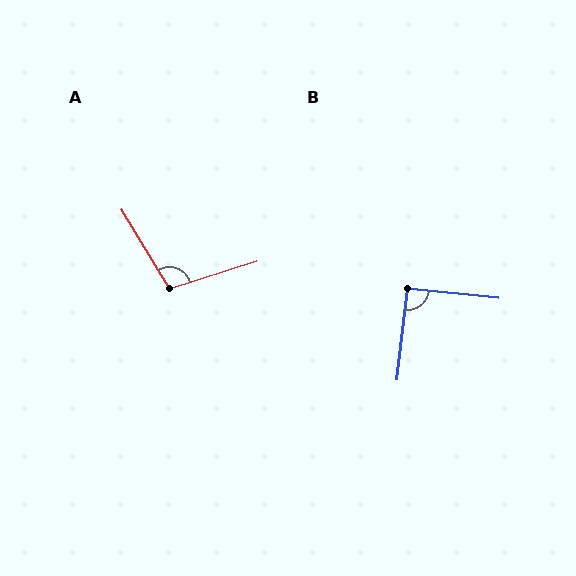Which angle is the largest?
A, at approximately 104 degrees.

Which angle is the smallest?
B, at approximately 91 degrees.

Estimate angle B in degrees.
Approximately 91 degrees.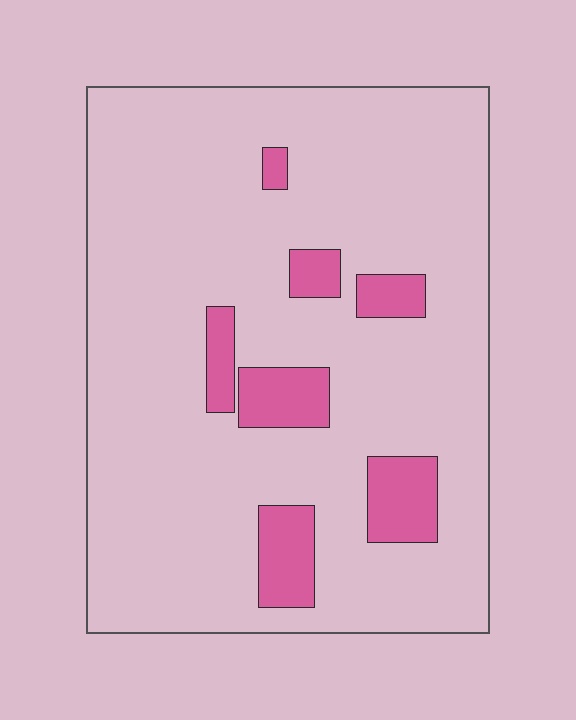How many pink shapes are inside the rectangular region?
7.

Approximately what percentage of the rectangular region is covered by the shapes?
Approximately 10%.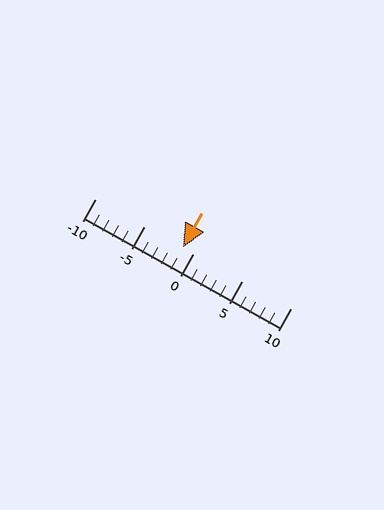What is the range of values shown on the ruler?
The ruler shows values from -10 to 10.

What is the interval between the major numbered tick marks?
The major tick marks are spaced 5 units apart.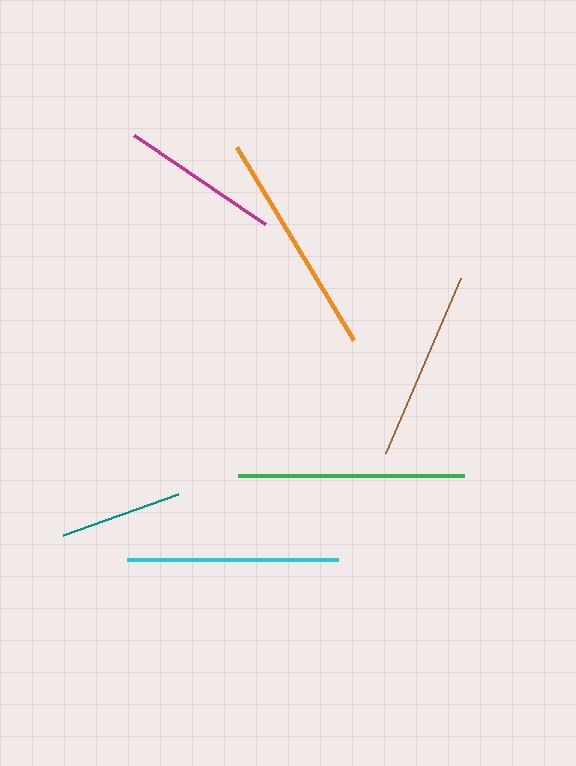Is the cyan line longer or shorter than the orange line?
The orange line is longer than the cyan line.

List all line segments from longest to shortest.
From longest to shortest: green, orange, cyan, brown, magenta, teal.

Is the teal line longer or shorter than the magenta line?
The magenta line is longer than the teal line.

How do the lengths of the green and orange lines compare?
The green and orange lines are approximately the same length.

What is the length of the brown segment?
The brown segment is approximately 190 pixels long.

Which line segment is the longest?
The green line is the longest at approximately 226 pixels.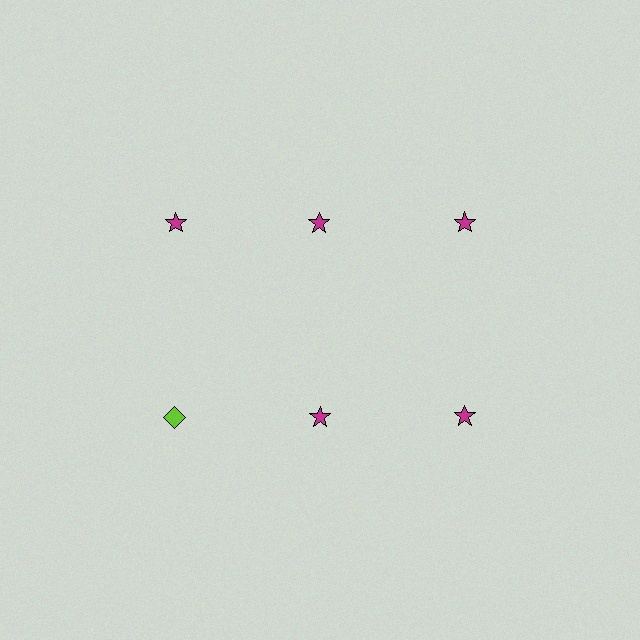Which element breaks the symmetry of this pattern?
The lime diamond in the second row, leftmost column breaks the symmetry. All other shapes are magenta stars.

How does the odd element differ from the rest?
It differs in both color (lime instead of magenta) and shape (diamond instead of star).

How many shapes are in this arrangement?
There are 6 shapes arranged in a grid pattern.